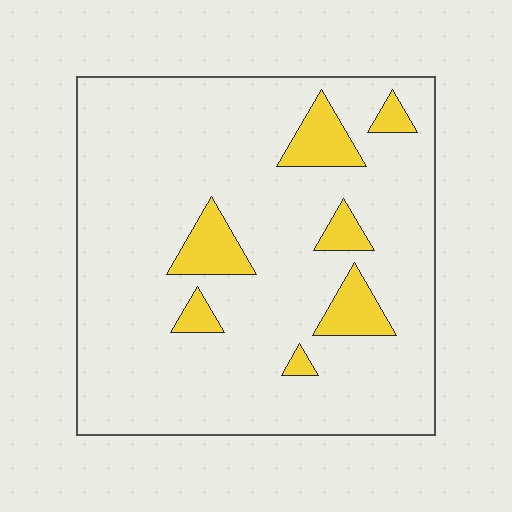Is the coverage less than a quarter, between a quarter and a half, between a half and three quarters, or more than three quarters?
Less than a quarter.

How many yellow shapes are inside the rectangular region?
7.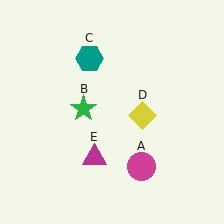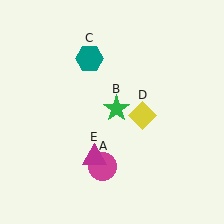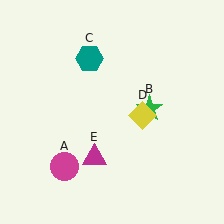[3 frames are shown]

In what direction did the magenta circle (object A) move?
The magenta circle (object A) moved left.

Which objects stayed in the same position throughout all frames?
Teal hexagon (object C) and yellow diamond (object D) and magenta triangle (object E) remained stationary.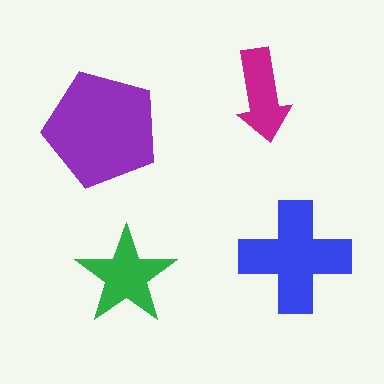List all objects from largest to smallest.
The purple pentagon, the blue cross, the green star, the magenta arrow.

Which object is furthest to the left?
The purple pentagon is leftmost.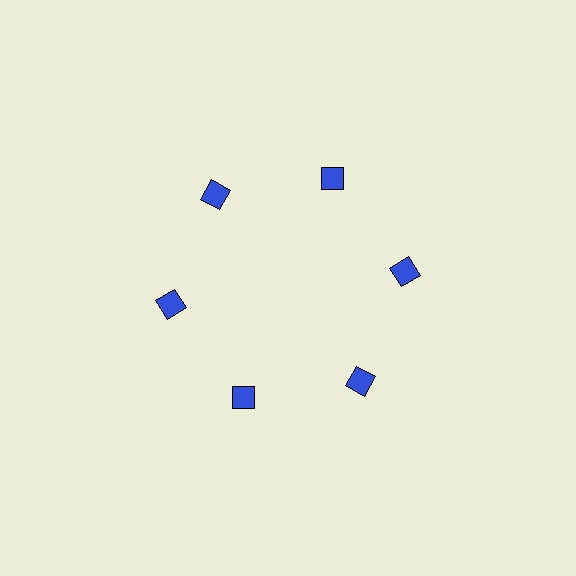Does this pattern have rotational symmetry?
Yes, this pattern has 6-fold rotational symmetry. It looks the same after rotating 60 degrees around the center.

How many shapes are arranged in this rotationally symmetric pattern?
There are 6 shapes, arranged in 6 groups of 1.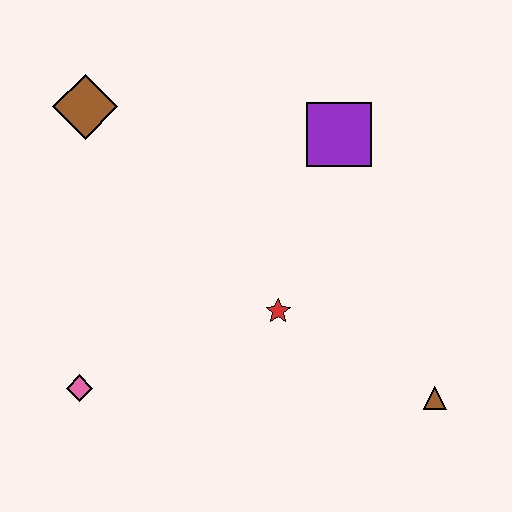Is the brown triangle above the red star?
No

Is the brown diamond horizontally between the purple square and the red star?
No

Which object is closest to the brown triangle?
The red star is closest to the brown triangle.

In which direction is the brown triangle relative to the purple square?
The brown triangle is below the purple square.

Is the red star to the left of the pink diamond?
No